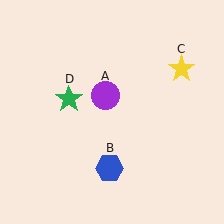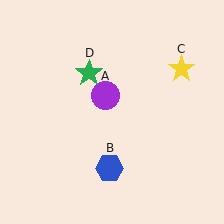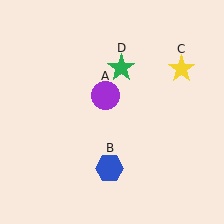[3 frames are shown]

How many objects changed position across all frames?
1 object changed position: green star (object D).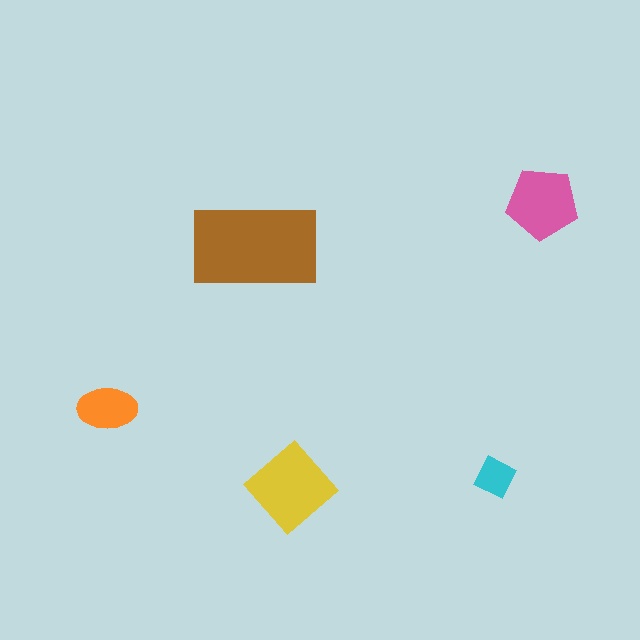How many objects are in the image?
There are 5 objects in the image.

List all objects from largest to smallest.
The brown rectangle, the yellow diamond, the pink pentagon, the orange ellipse, the cyan square.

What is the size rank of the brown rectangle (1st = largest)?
1st.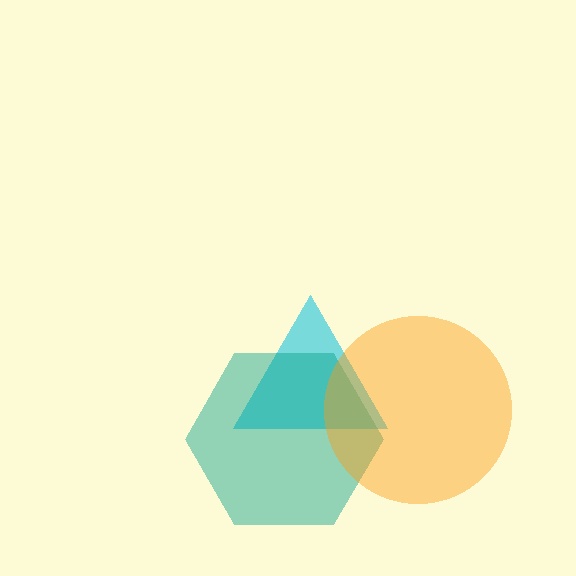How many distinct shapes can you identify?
There are 3 distinct shapes: a cyan triangle, a teal hexagon, an orange circle.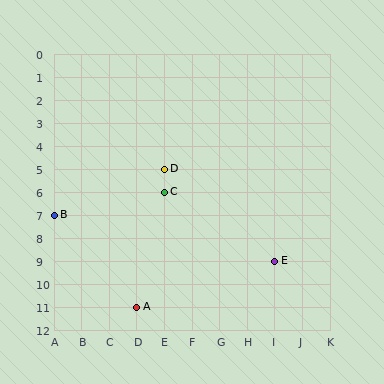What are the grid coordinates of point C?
Point C is at grid coordinates (E, 6).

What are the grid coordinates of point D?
Point D is at grid coordinates (E, 5).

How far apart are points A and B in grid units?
Points A and B are 3 columns and 4 rows apart (about 5.0 grid units diagonally).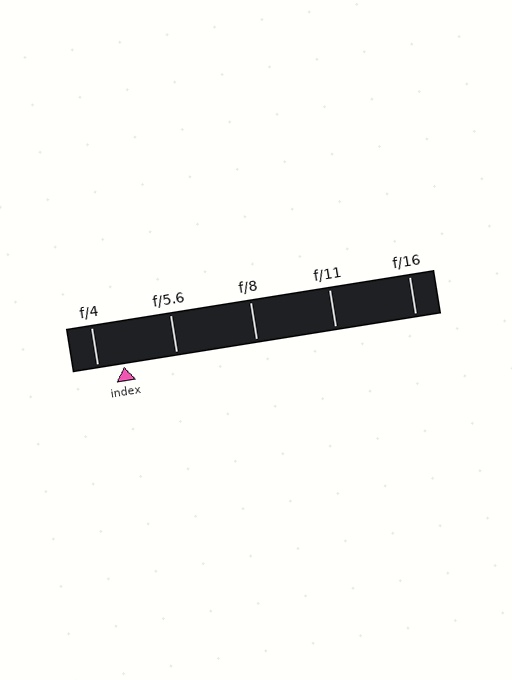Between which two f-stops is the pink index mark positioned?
The index mark is between f/4 and f/5.6.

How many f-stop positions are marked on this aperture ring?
There are 5 f-stop positions marked.